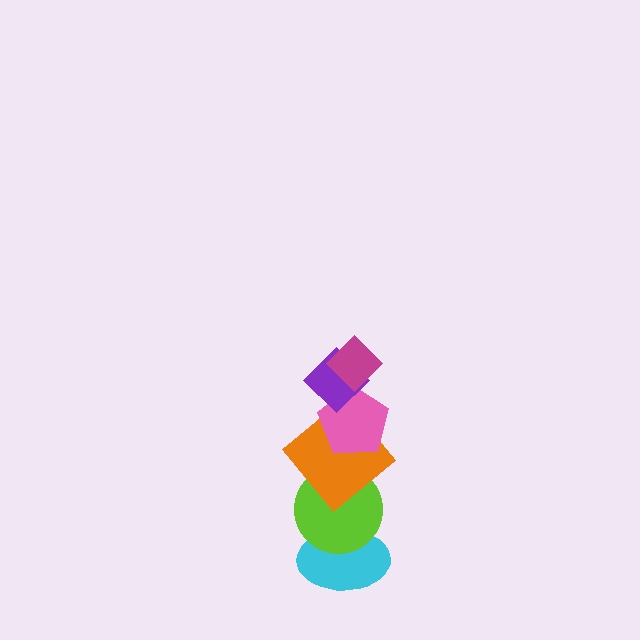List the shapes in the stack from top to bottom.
From top to bottom: the magenta diamond, the purple diamond, the pink pentagon, the orange diamond, the lime circle, the cyan ellipse.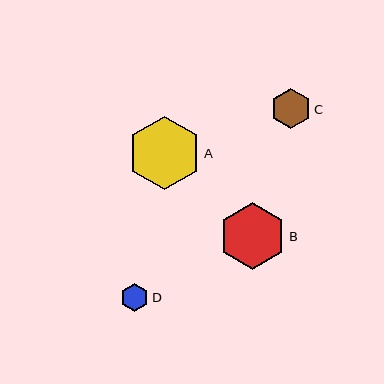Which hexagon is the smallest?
Hexagon D is the smallest with a size of approximately 28 pixels.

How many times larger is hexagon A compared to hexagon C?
Hexagon A is approximately 1.8 times the size of hexagon C.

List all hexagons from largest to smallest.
From largest to smallest: A, B, C, D.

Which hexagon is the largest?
Hexagon A is the largest with a size of approximately 73 pixels.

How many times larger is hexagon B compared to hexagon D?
Hexagon B is approximately 2.4 times the size of hexagon D.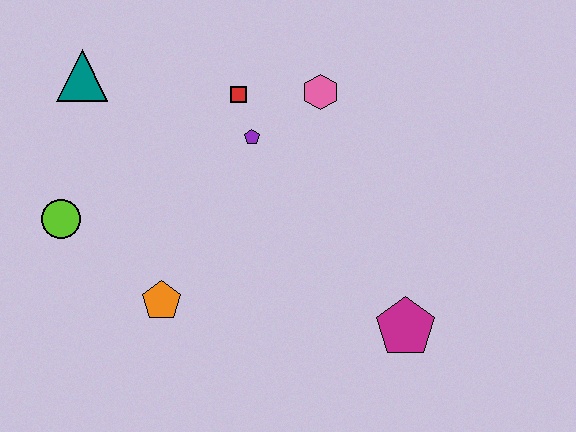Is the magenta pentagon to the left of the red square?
No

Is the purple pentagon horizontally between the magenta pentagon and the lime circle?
Yes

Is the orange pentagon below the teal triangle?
Yes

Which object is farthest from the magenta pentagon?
The teal triangle is farthest from the magenta pentagon.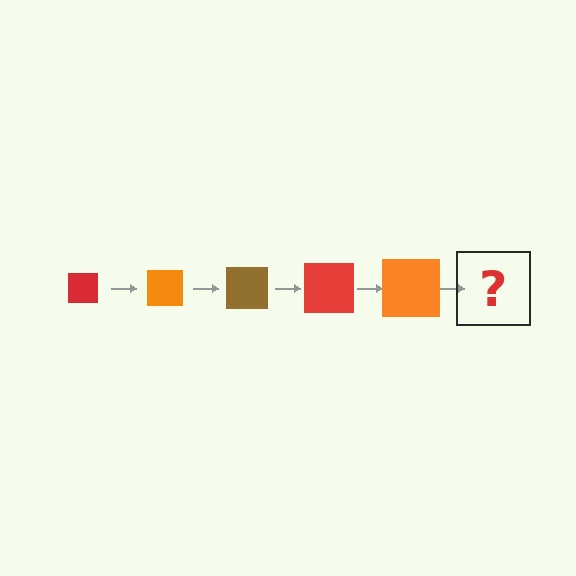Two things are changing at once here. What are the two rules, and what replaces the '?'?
The two rules are that the square grows larger each step and the color cycles through red, orange, and brown. The '?' should be a brown square, larger than the previous one.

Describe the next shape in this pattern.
It should be a brown square, larger than the previous one.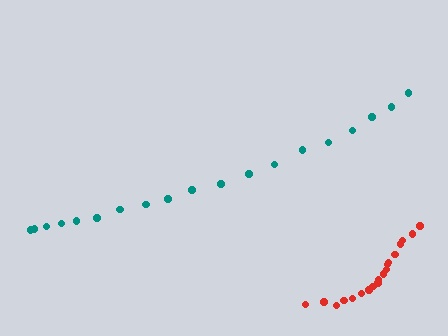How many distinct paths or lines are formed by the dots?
There are 2 distinct paths.